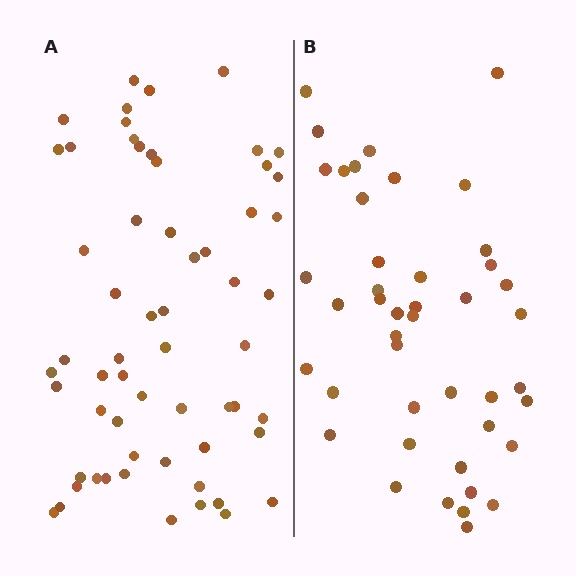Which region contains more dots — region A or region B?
Region A (the left region) has more dots.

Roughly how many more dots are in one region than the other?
Region A has approximately 15 more dots than region B.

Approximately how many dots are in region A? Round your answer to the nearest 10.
About 60 dots.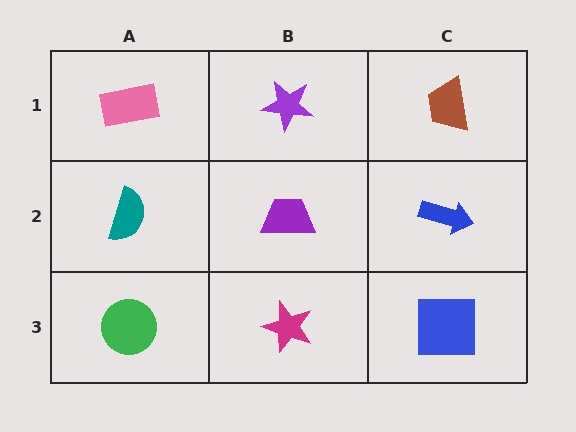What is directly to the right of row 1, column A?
A purple star.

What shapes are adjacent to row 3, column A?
A teal semicircle (row 2, column A), a magenta star (row 3, column B).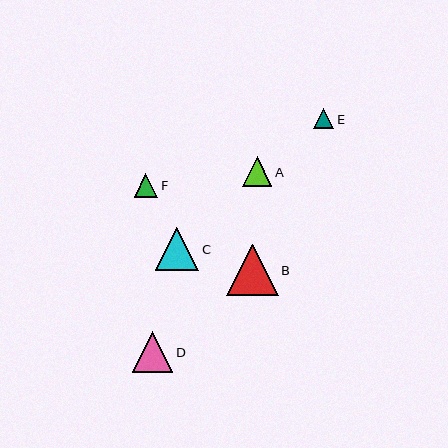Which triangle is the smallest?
Triangle E is the smallest with a size of approximately 20 pixels.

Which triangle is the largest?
Triangle B is the largest with a size of approximately 51 pixels.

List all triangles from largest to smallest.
From largest to smallest: B, C, D, A, F, E.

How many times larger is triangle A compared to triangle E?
Triangle A is approximately 1.5 times the size of triangle E.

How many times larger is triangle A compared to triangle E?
Triangle A is approximately 1.5 times the size of triangle E.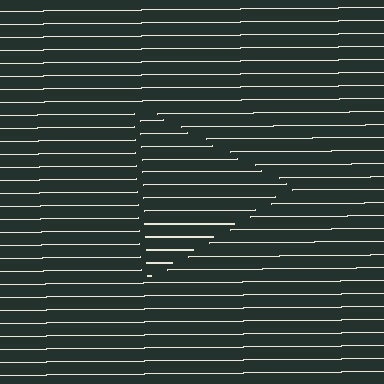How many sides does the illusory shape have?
3 sides — the line-ends trace a triangle.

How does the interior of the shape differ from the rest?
The interior of the shape contains the same grating, shifted by half a period — the contour is defined by the phase discontinuity where line-ends from the inner and outer gratings abut.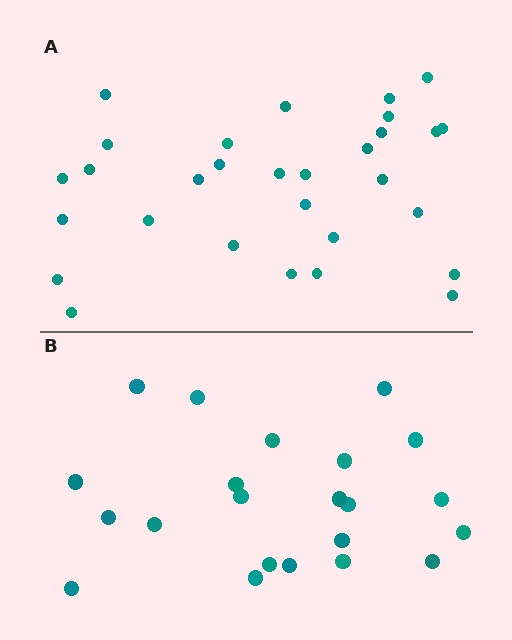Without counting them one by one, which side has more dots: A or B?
Region A (the top region) has more dots.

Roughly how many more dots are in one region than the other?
Region A has roughly 8 or so more dots than region B.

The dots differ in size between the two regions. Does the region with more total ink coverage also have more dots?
No. Region B has more total ink coverage because its dots are larger, but region A actually contains more individual dots. Total area can be misleading — the number of items is what matters here.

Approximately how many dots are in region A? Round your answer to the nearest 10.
About 30 dots.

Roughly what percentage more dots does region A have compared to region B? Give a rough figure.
About 35% more.